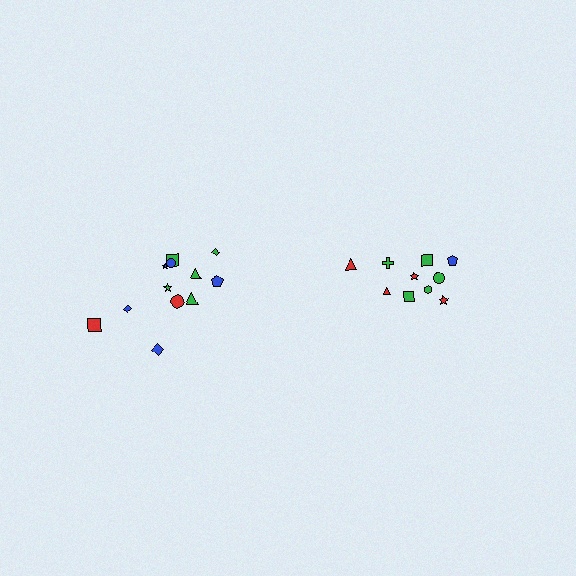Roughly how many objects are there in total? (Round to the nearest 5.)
Roughly 20 objects in total.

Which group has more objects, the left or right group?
The left group.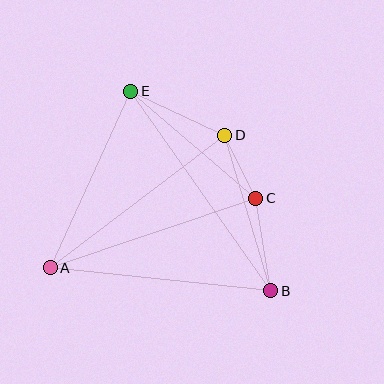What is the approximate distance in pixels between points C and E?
The distance between C and E is approximately 165 pixels.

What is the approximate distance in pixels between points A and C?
The distance between A and C is approximately 217 pixels.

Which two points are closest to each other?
Points C and D are closest to each other.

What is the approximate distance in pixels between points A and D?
The distance between A and D is approximately 219 pixels.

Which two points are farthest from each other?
Points B and E are farthest from each other.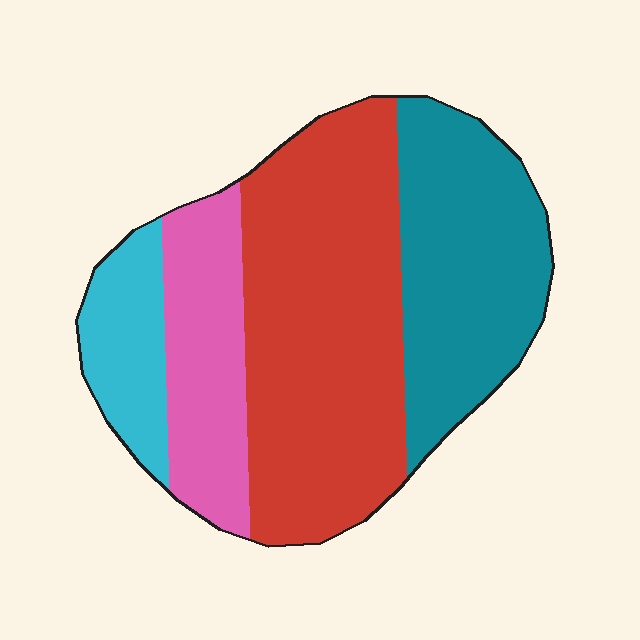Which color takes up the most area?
Red, at roughly 45%.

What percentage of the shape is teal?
Teal takes up about one quarter (1/4) of the shape.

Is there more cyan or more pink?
Pink.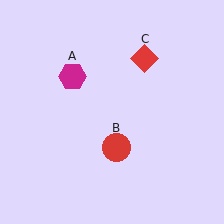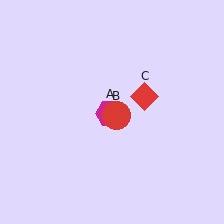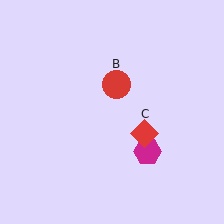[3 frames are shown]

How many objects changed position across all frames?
3 objects changed position: magenta hexagon (object A), red circle (object B), red diamond (object C).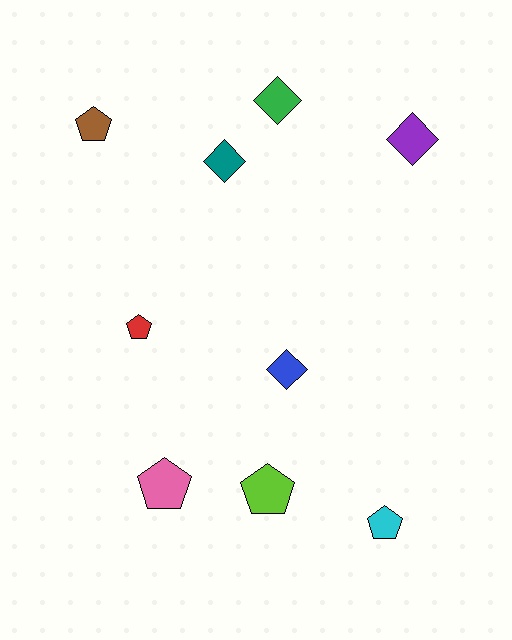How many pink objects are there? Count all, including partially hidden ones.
There is 1 pink object.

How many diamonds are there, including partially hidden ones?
There are 4 diamonds.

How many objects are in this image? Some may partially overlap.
There are 9 objects.